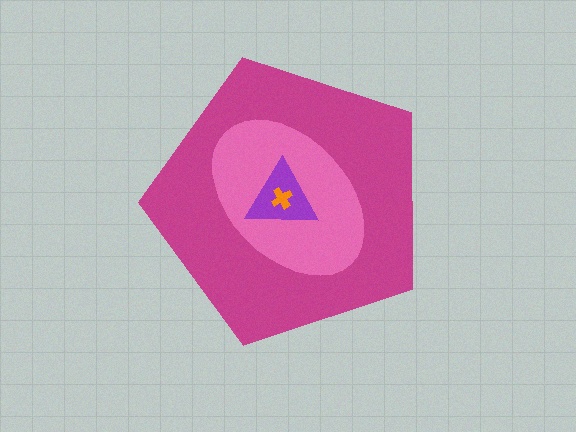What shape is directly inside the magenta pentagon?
The pink ellipse.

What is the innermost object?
The orange cross.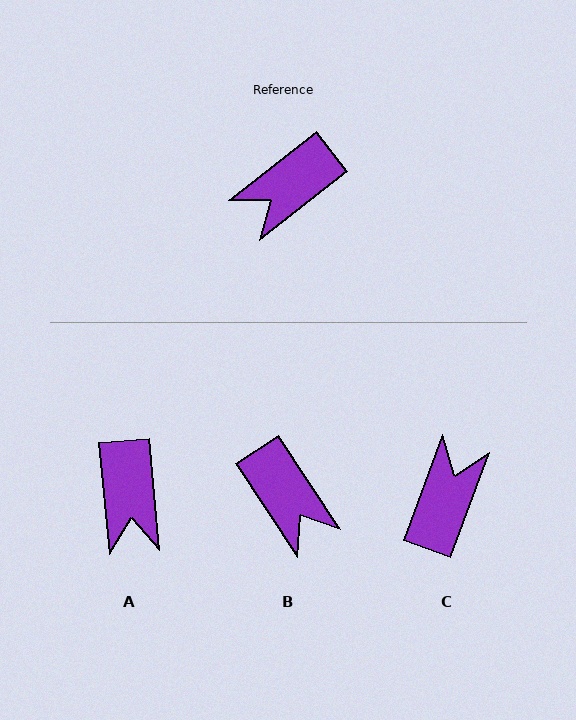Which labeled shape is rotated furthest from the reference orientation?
C, about 148 degrees away.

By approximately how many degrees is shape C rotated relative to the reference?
Approximately 148 degrees clockwise.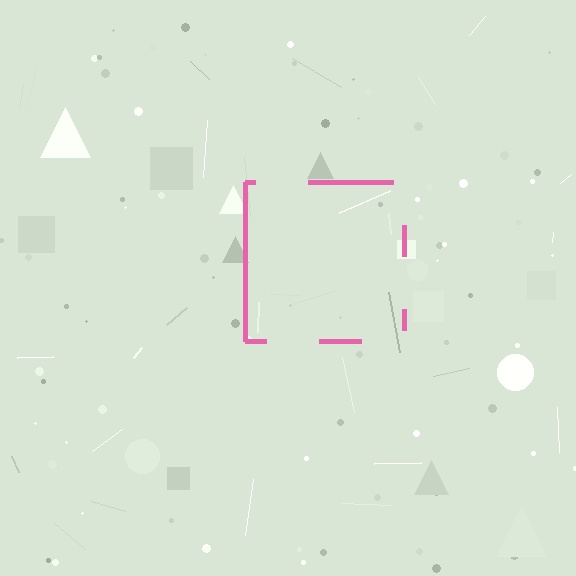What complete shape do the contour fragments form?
The contour fragments form a square.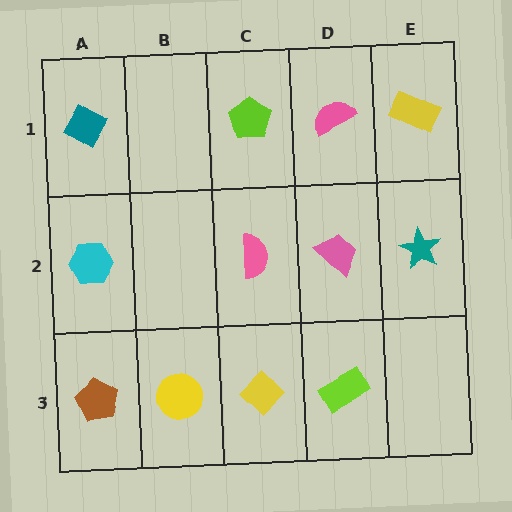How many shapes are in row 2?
4 shapes.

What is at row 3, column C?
A yellow diamond.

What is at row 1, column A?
A teal diamond.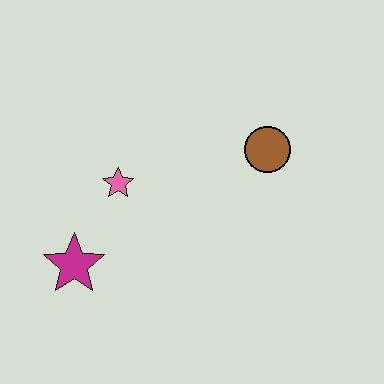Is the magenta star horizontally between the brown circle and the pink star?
No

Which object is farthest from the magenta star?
The brown circle is farthest from the magenta star.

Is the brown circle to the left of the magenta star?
No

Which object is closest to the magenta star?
The pink star is closest to the magenta star.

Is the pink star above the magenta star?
Yes